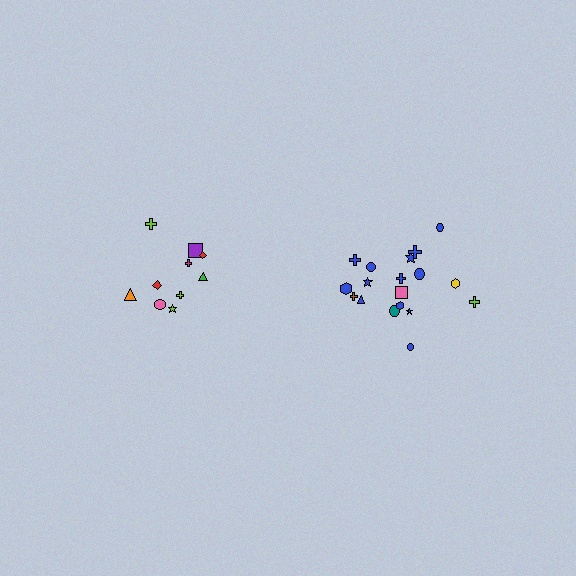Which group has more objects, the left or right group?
The right group.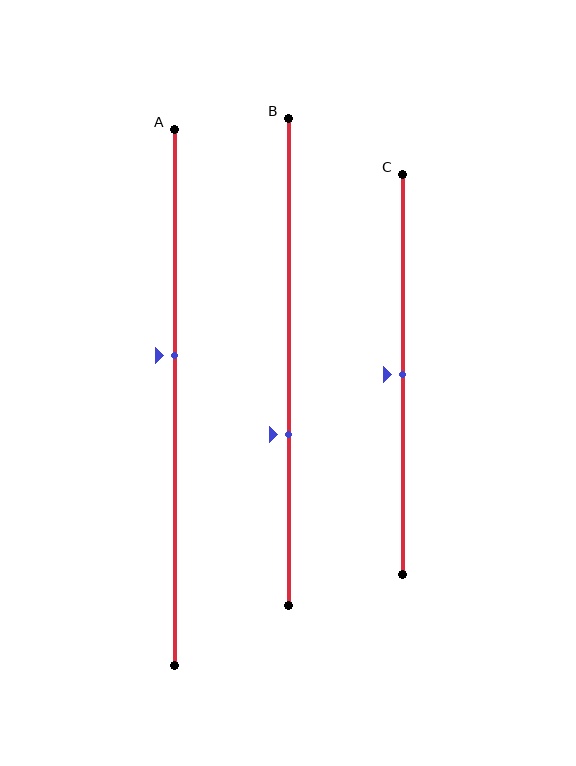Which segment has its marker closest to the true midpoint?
Segment C has its marker closest to the true midpoint.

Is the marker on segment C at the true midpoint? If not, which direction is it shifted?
Yes, the marker on segment C is at the true midpoint.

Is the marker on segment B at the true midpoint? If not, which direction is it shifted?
No, the marker on segment B is shifted downward by about 15% of the segment length.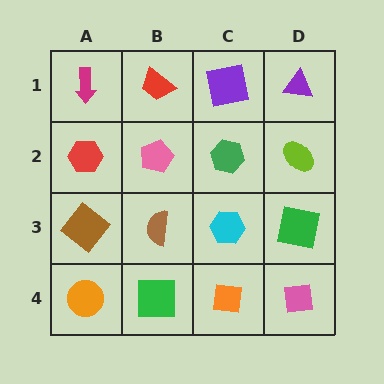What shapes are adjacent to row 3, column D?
A lime ellipse (row 2, column D), a pink square (row 4, column D), a cyan hexagon (row 3, column C).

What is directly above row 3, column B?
A pink pentagon.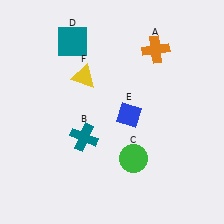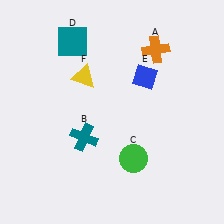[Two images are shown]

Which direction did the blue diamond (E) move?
The blue diamond (E) moved up.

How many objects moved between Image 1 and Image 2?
1 object moved between the two images.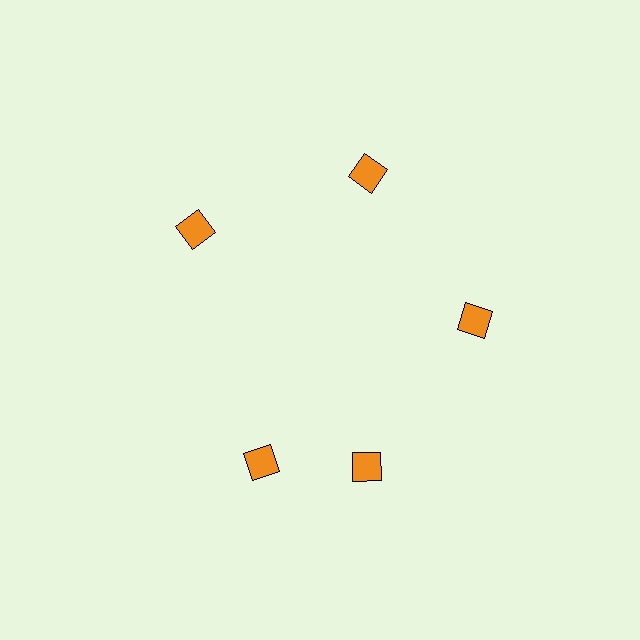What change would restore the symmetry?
The symmetry would be restored by rotating it back into even spacing with its neighbors so that all 5 diamonds sit at equal angles and equal distance from the center.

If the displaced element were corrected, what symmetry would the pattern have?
It would have 5-fold rotational symmetry — the pattern would map onto itself every 72 degrees.